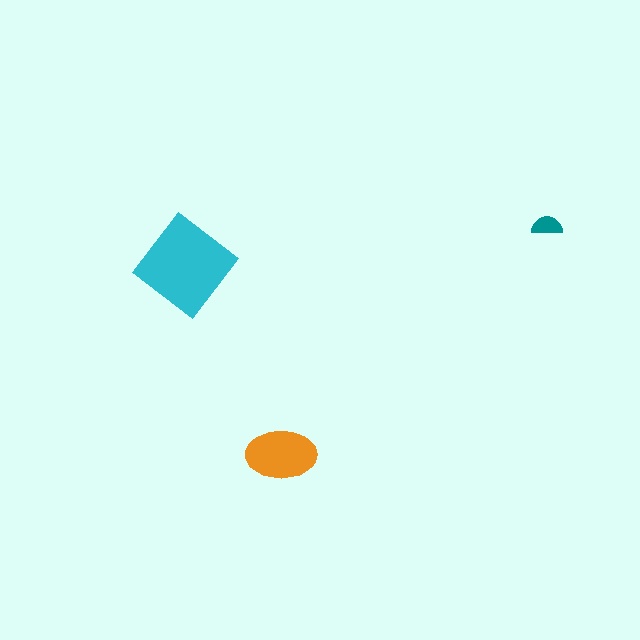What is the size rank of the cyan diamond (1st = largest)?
1st.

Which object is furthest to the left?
The cyan diamond is leftmost.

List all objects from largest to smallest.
The cyan diamond, the orange ellipse, the teal semicircle.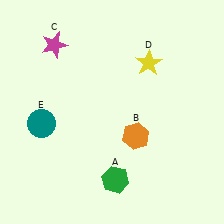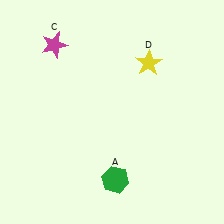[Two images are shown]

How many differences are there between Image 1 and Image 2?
There are 2 differences between the two images.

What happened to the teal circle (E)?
The teal circle (E) was removed in Image 2. It was in the bottom-left area of Image 1.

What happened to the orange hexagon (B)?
The orange hexagon (B) was removed in Image 2. It was in the bottom-right area of Image 1.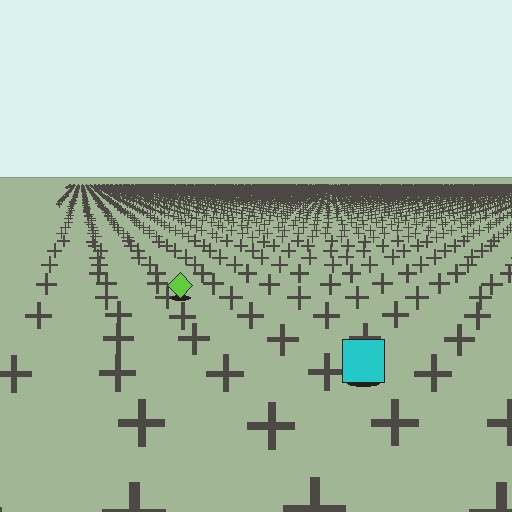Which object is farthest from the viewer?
The lime diamond is farthest from the viewer. It appears smaller and the ground texture around it is denser.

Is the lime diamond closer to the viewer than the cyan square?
No. The cyan square is closer — you can tell from the texture gradient: the ground texture is coarser near it.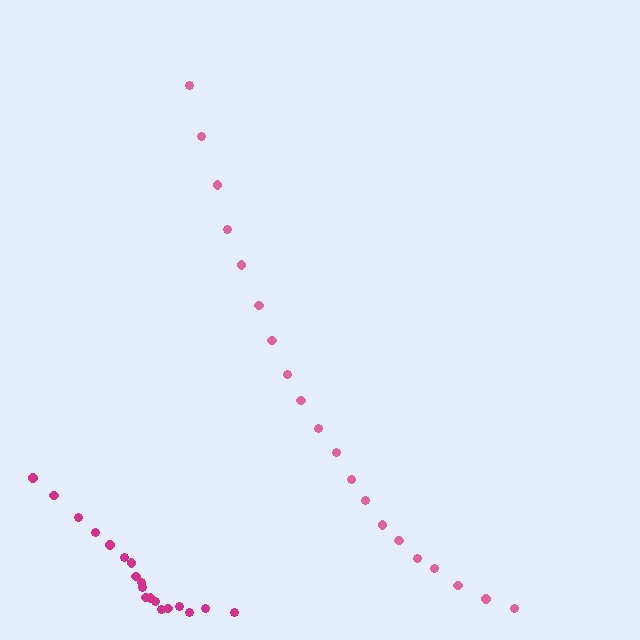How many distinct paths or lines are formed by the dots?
There are 2 distinct paths.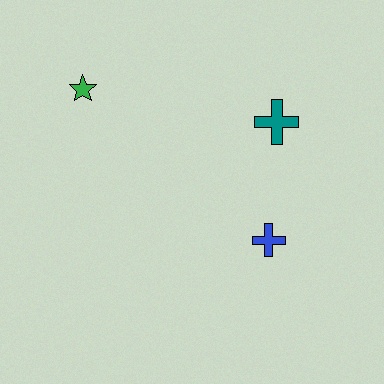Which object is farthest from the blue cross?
The green star is farthest from the blue cross.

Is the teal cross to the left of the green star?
No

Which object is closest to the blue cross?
The teal cross is closest to the blue cross.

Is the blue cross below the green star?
Yes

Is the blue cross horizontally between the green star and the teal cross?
Yes